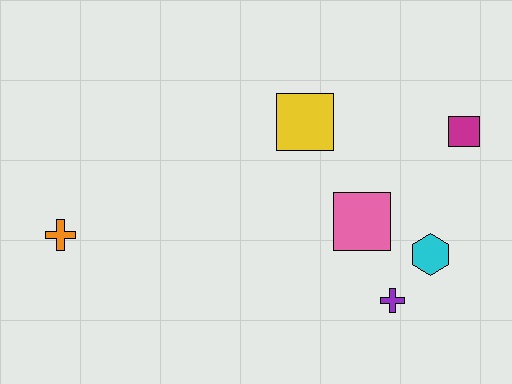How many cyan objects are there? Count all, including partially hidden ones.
There is 1 cyan object.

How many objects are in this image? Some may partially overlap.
There are 6 objects.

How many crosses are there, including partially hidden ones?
There are 2 crosses.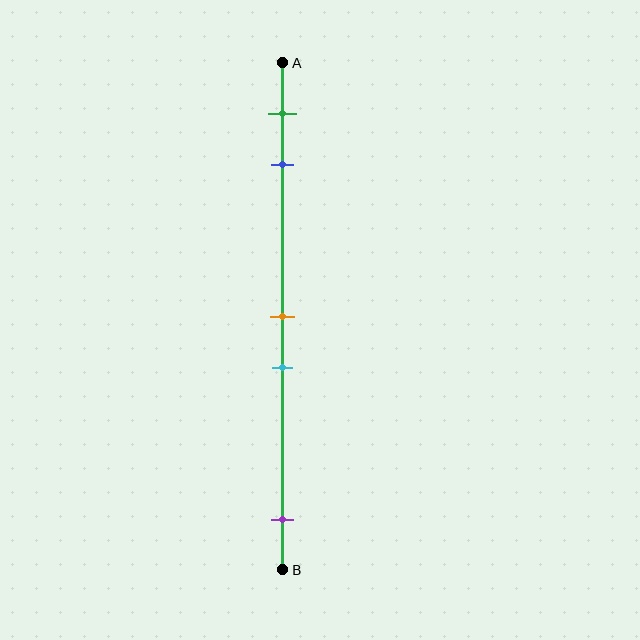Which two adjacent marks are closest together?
The orange and cyan marks are the closest adjacent pair.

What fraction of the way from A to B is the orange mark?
The orange mark is approximately 50% (0.5) of the way from A to B.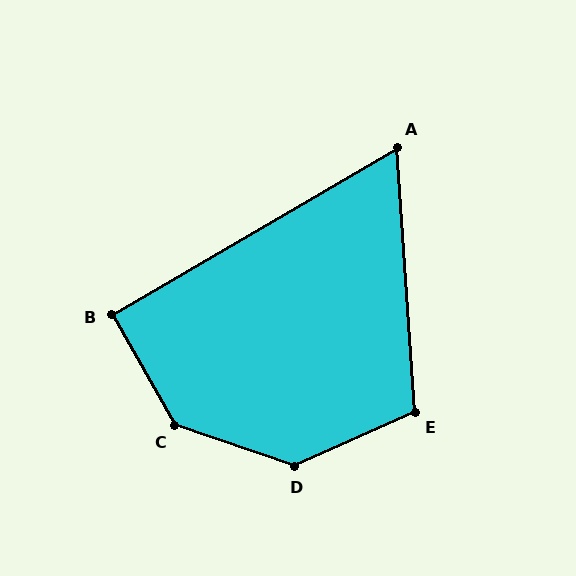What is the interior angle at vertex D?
Approximately 138 degrees (obtuse).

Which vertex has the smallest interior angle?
A, at approximately 63 degrees.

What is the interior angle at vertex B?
Approximately 91 degrees (approximately right).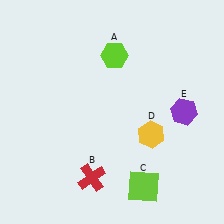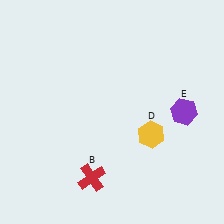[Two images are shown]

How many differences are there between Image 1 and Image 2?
There are 2 differences between the two images.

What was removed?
The lime hexagon (A), the lime square (C) were removed in Image 2.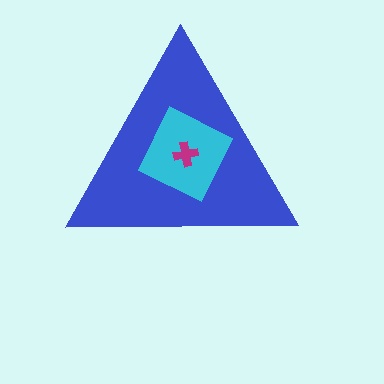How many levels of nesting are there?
3.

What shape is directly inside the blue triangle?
The cyan diamond.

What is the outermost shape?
The blue triangle.